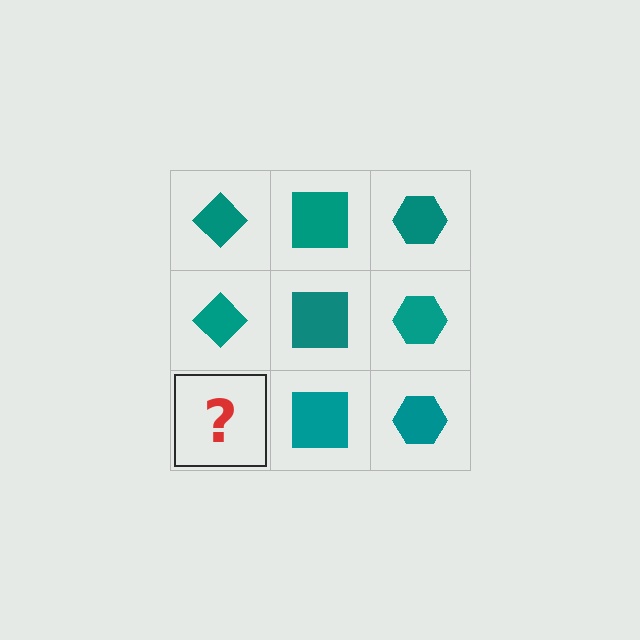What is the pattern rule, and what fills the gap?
The rule is that each column has a consistent shape. The gap should be filled with a teal diamond.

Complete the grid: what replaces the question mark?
The question mark should be replaced with a teal diamond.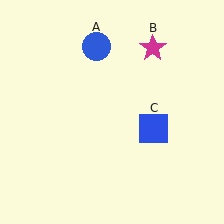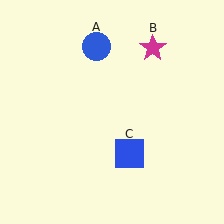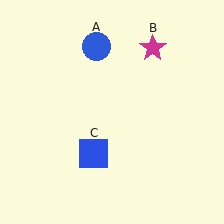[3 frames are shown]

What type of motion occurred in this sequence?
The blue square (object C) rotated clockwise around the center of the scene.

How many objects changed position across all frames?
1 object changed position: blue square (object C).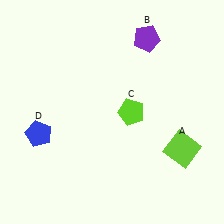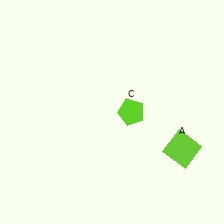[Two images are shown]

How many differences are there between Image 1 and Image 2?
There are 2 differences between the two images.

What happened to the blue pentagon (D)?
The blue pentagon (D) was removed in Image 2. It was in the bottom-left area of Image 1.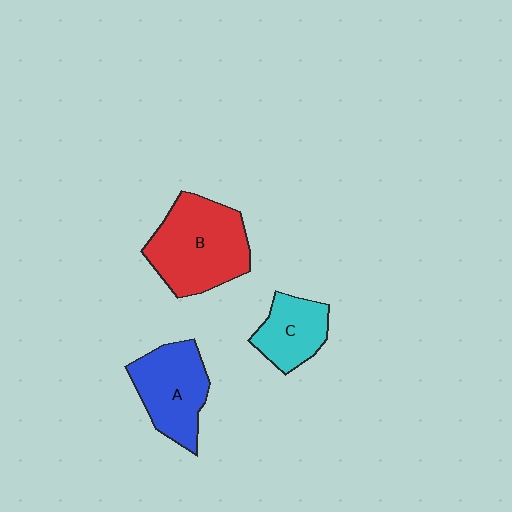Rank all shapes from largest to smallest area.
From largest to smallest: B (red), A (blue), C (cyan).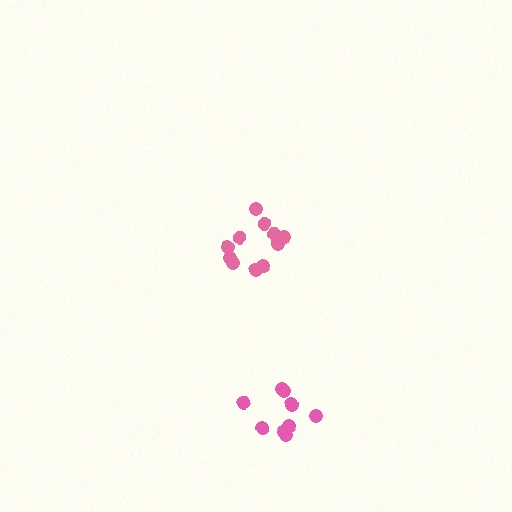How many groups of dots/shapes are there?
There are 2 groups.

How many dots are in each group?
Group 1: 11 dots, Group 2: 10 dots (21 total).